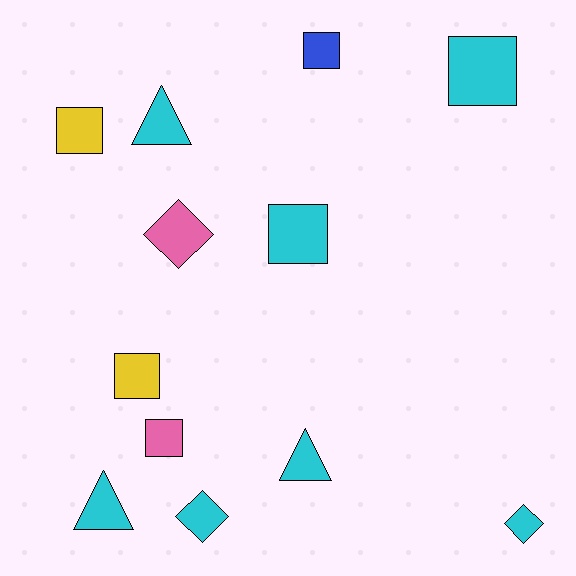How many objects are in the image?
There are 12 objects.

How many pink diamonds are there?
There is 1 pink diamond.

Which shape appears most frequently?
Square, with 6 objects.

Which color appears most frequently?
Cyan, with 7 objects.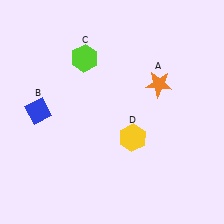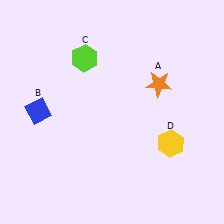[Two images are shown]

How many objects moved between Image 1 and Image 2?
1 object moved between the two images.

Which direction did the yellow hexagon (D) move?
The yellow hexagon (D) moved right.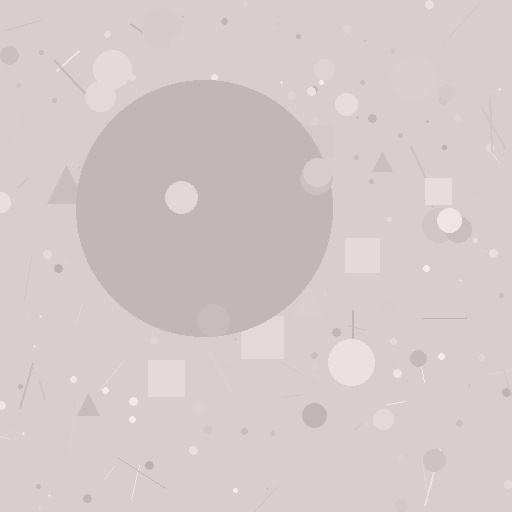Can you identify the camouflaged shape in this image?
The camouflaged shape is a circle.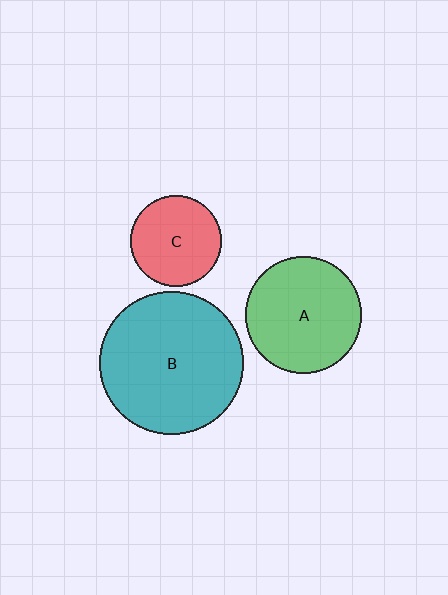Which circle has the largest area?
Circle B (teal).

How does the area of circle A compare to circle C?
Approximately 1.6 times.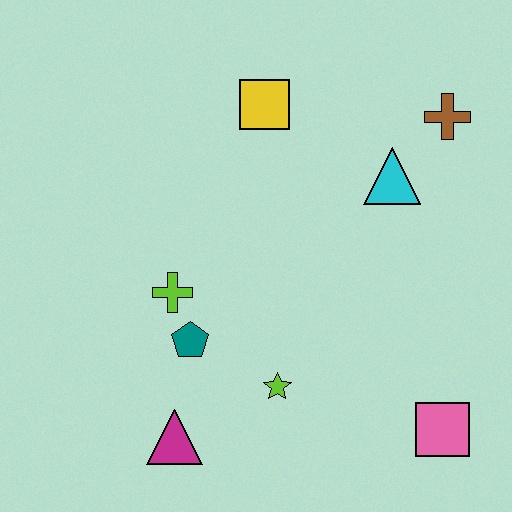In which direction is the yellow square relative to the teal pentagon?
The yellow square is above the teal pentagon.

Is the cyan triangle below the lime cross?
No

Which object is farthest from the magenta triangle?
The brown cross is farthest from the magenta triangle.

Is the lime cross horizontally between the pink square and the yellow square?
No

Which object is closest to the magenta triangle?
The teal pentagon is closest to the magenta triangle.